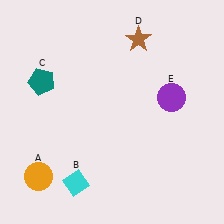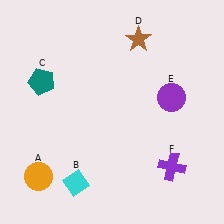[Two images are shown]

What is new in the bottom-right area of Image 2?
A purple cross (F) was added in the bottom-right area of Image 2.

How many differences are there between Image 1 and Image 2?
There is 1 difference between the two images.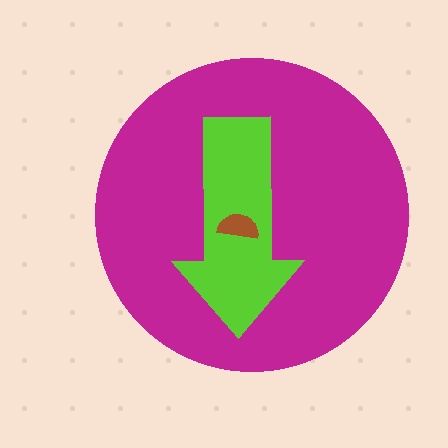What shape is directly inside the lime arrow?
The brown semicircle.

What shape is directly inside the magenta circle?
The lime arrow.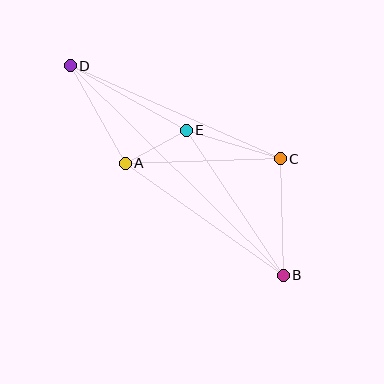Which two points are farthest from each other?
Points B and D are farthest from each other.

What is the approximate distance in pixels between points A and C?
The distance between A and C is approximately 155 pixels.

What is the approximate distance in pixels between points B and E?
The distance between B and E is approximately 174 pixels.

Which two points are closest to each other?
Points A and E are closest to each other.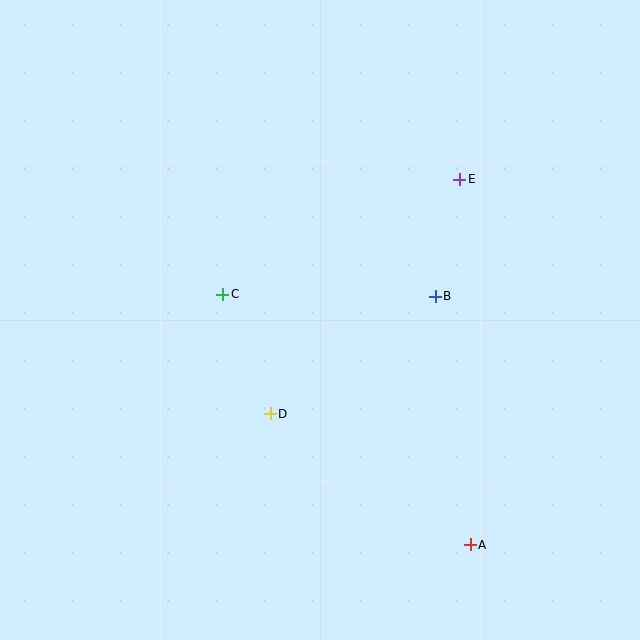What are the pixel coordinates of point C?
Point C is at (223, 294).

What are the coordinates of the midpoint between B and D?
The midpoint between B and D is at (353, 355).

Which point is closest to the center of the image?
Point C at (223, 294) is closest to the center.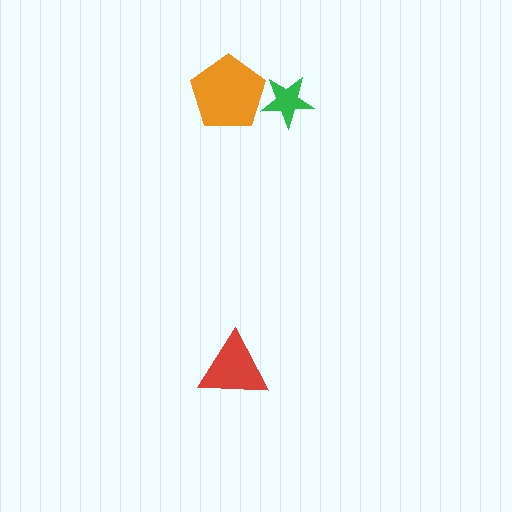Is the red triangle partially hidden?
No, no other shape covers it.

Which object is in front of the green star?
The orange pentagon is in front of the green star.